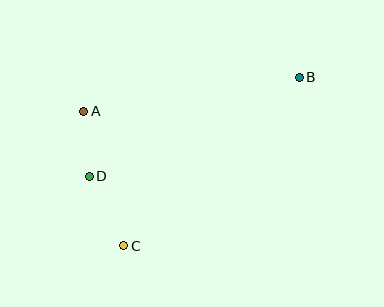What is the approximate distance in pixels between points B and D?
The distance between B and D is approximately 232 pixels.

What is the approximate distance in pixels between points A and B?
The distance between A and B is approximately 218 pixels.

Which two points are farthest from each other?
Points B and C are farthest from each other.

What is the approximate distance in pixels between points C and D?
The distance between C and D is approximately 78 pixels.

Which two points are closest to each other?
Points A and D are closest to each other.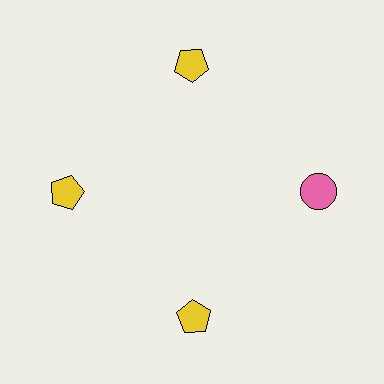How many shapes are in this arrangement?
There are 4 shapes arranged in a ring pattern.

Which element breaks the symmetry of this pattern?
The pink circle at roughly the 3 o'clock position breaks the symmetry. All other shapes are yellow pentagons.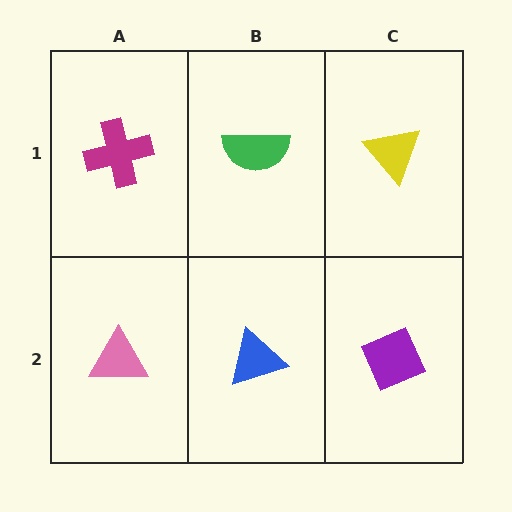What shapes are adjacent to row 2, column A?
A magenta cross (row 1, column A), a blue triangle (row 2, column B).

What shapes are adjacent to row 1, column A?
A pink triangle (row 2, column A), a green semicircle (row 1, column B).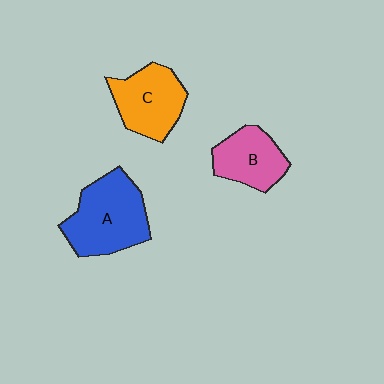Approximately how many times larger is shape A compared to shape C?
Approximately 1.3 times.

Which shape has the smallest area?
Shape B (pink).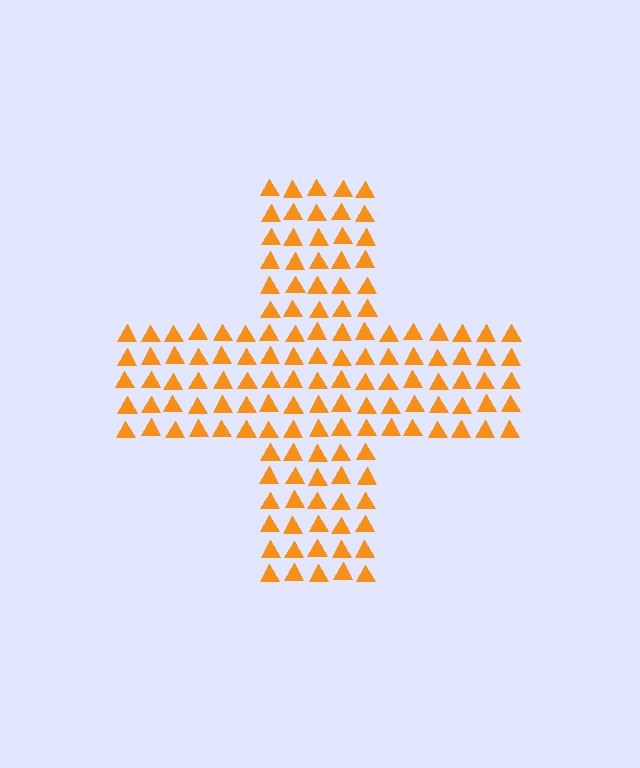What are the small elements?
The small elements are triangles.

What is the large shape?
The large shape is a cross.